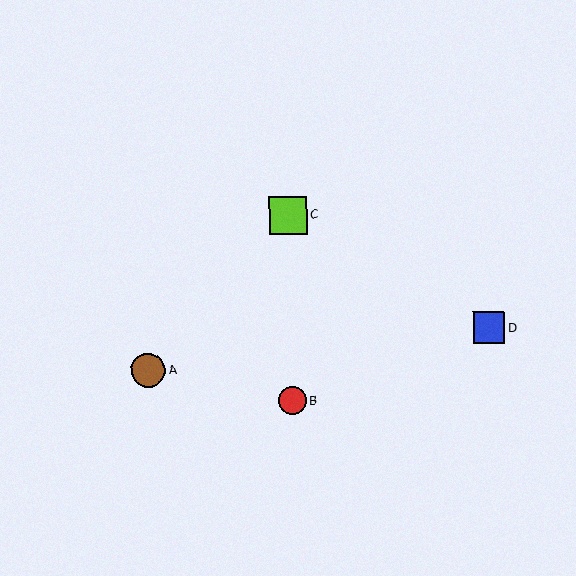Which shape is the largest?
The lime square (labeled C) is the largest.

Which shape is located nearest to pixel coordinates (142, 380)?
The brown circle (labeled A) at (148, 370) is nearest to that location.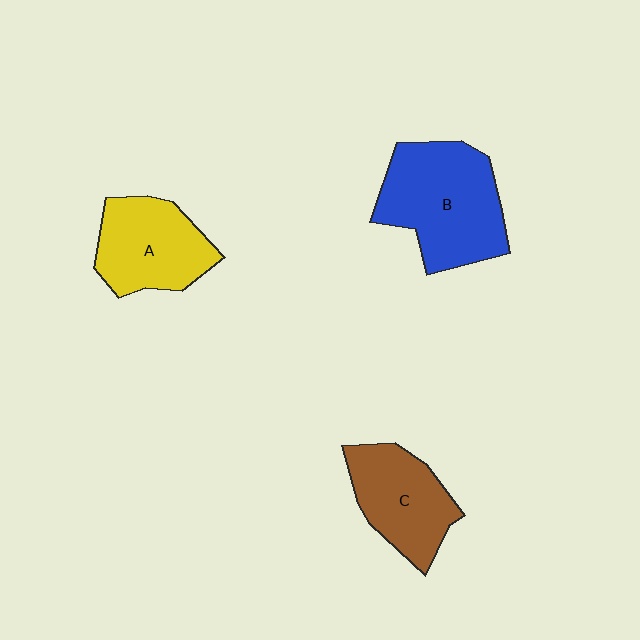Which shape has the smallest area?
Shape C (brown).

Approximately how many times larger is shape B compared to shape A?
Approximately 1.4 times.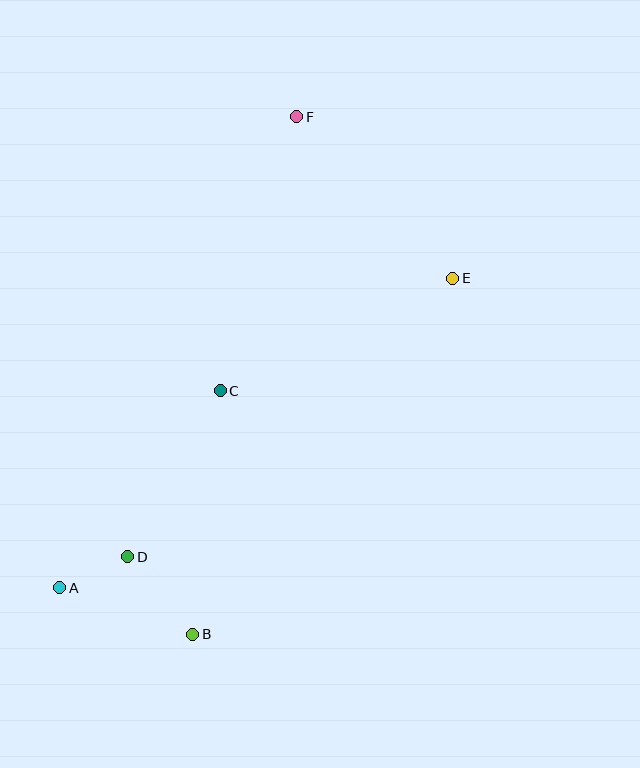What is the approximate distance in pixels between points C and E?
The distance between C and E is approximately 258 pixels.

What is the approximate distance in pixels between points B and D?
The distance between B and D is approximately 101 pixels.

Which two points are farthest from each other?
Points B and F are farthest from each other.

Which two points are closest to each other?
Points A and D are closest to each other.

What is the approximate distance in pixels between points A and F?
The distance between A and F is approximately 527 pixels.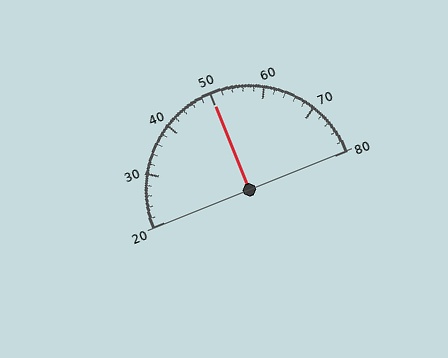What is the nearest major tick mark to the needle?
The nearest major tick mark is 50.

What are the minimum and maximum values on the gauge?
The gauge ranges from 20 to 80.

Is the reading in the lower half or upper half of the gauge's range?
The reading is in the upper half of the range (20 to 80).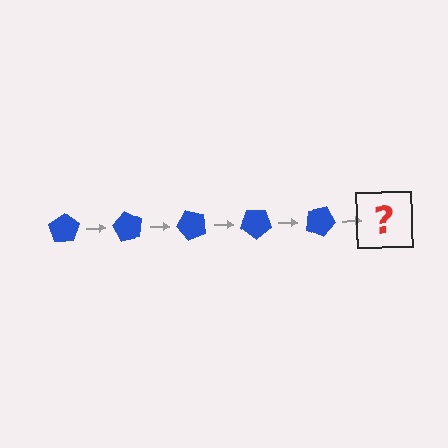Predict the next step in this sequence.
The next step is a blue pentagon rotated 300 degrees.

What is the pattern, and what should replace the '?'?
The pattern is that the pentagon rotates 60 degrees each step. The '?' should be a blue pentagon rotated 300 degrees.